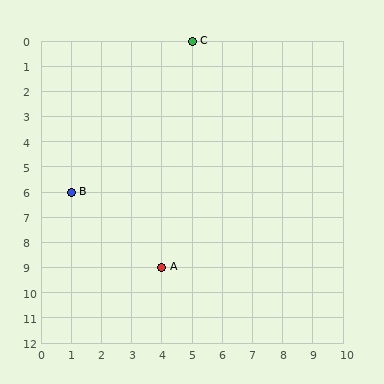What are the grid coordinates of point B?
Point B is at grid coordinates (1, 6).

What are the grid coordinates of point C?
Point C is at grid coordinates (5, 0).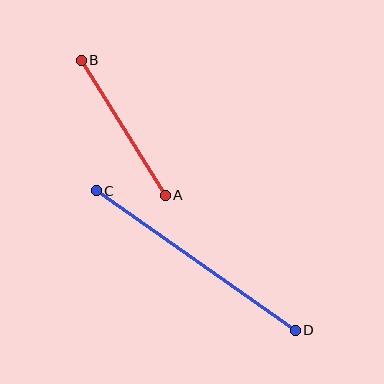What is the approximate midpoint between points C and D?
The midpoint is at approximately (196, 260) pixels.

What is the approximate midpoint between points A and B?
The midpoint is at approximately (123, 128) pixels.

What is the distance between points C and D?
The distance is approximately 243 pixels.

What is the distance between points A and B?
The distance is approximately 159 pixels.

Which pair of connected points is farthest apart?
Points C and D are farthest apart.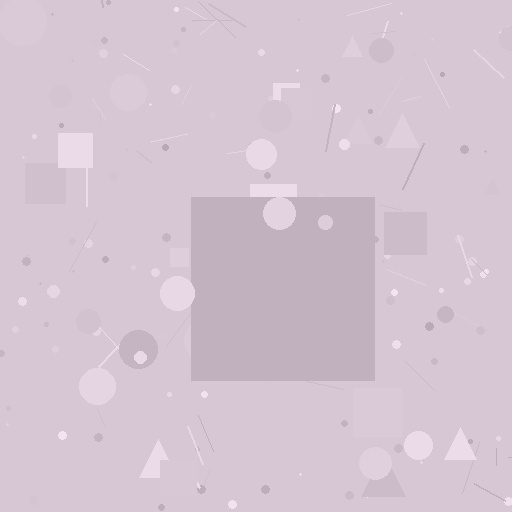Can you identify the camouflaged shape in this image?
The camouflaged shape is a square.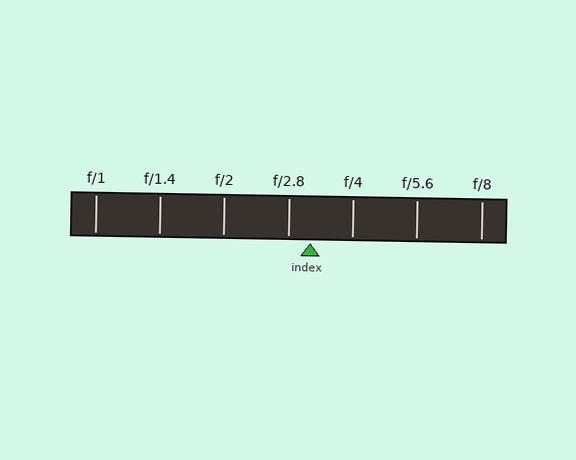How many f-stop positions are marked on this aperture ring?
There are 7 f-stop positions marked.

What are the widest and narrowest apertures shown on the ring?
The widest aperture shown is f/1 and the narrowest is f/8.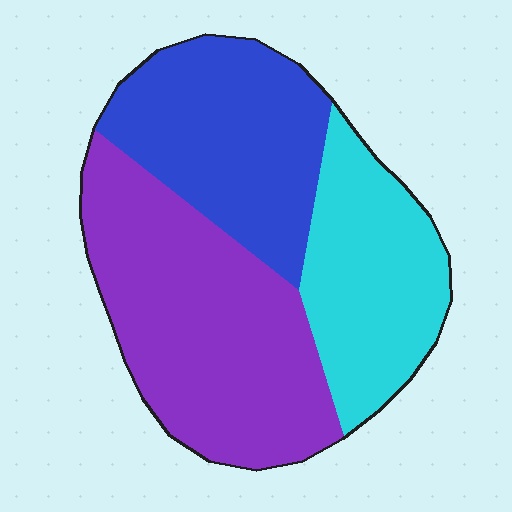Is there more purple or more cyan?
Purple.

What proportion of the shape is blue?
Blue covers about 30% of the shape.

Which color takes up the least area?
Cyan, at roughly 25%.